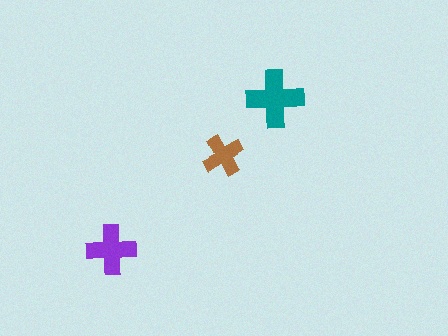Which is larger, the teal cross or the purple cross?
The teal one.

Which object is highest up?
The teal cross is topmost.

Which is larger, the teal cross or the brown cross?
The teal one.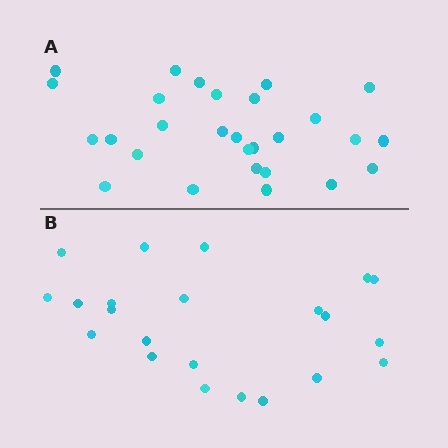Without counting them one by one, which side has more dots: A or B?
Region A (the top region) has more dots.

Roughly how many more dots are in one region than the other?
Region A has about 6 more dots than region B.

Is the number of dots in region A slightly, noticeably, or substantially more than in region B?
Region A has noticeably more, but not dramatically so. The ratio is roughly 1.3 to 1.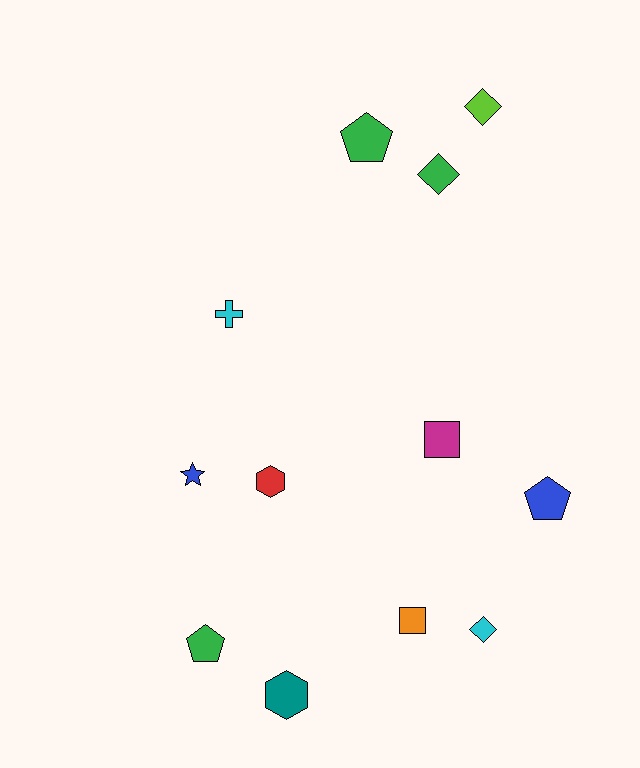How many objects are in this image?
There are 12 objects.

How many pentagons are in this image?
There are 3 pentagons.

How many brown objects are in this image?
There are no brown objects.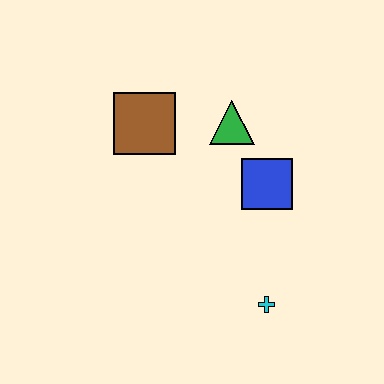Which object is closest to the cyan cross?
The blue square is closest to the cyan cross.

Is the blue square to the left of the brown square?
No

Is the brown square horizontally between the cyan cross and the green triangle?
No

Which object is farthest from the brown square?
The cyan cross is farthest from the brown square.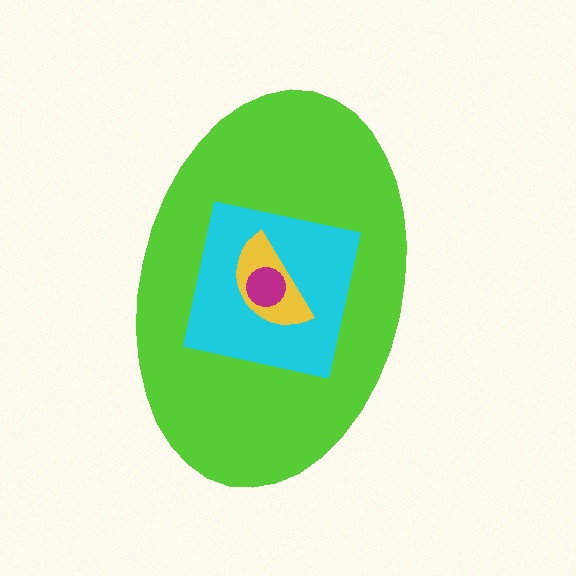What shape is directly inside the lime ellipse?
The cyan square.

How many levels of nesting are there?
4.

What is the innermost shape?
The magenta circle.